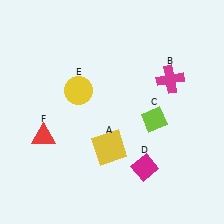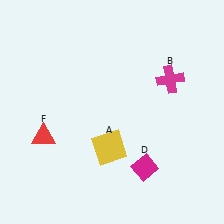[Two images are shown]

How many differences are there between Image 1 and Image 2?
There are 2 differences between the two images.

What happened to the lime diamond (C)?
The lime diamond (C) was removed in Image 2. It was in the bottom-right area of Image 1.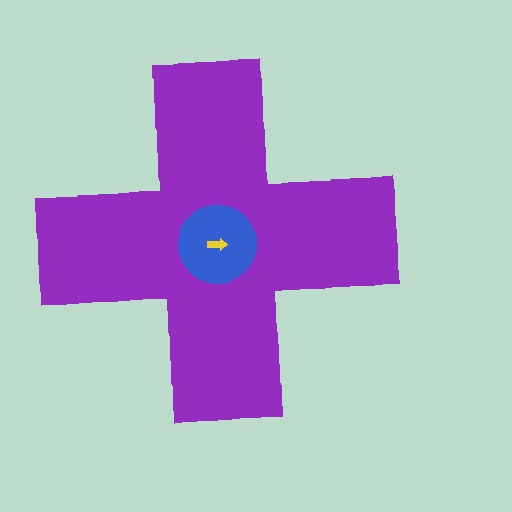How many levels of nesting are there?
3.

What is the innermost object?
The yellow arrow.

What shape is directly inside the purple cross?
The blue circle.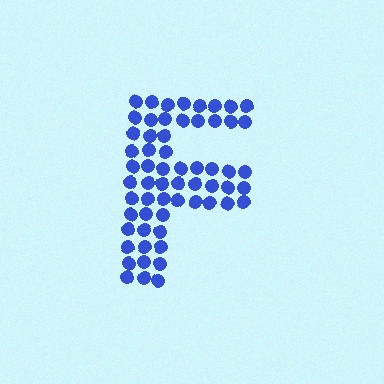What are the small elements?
The small elements are circles.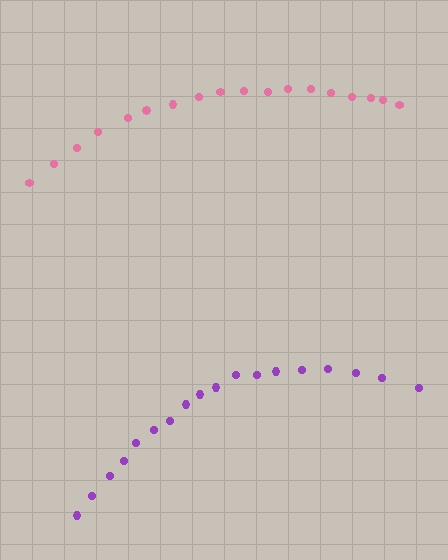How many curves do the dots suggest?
There are 2 distinct paths.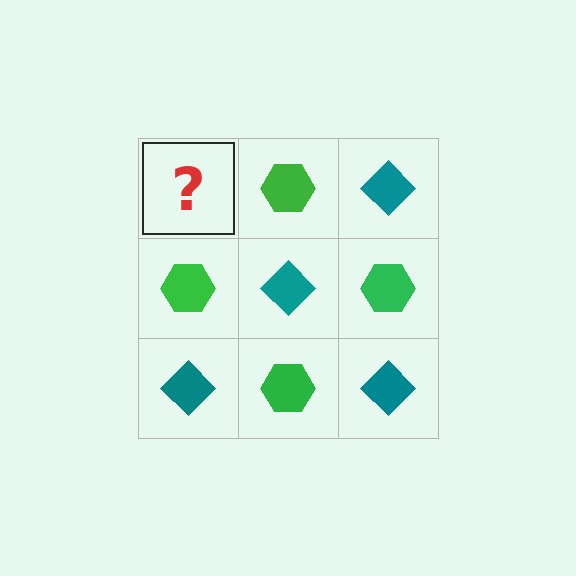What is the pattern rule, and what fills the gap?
The rule is that it alternates teal diamond and green hexagon in a checkerboard pattern. The gap should be filled with a teal diamond.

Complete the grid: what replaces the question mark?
The question mark should be replaced with a teal diamond.